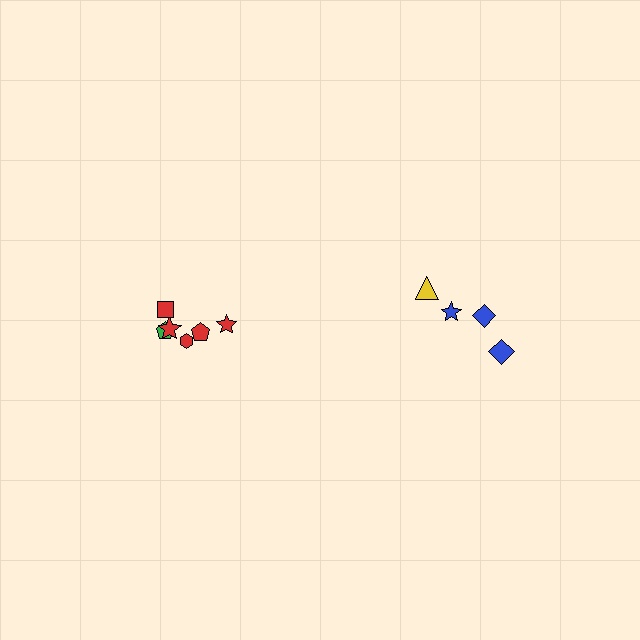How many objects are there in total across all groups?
There are 10 objects.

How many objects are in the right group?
There are 4 objects.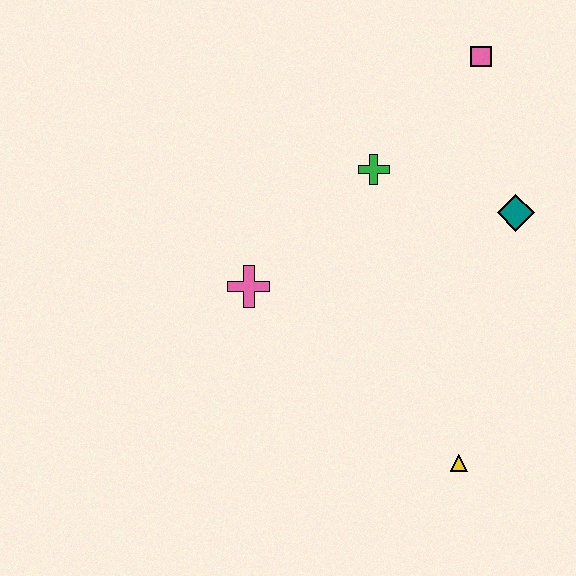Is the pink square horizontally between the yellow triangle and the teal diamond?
Yes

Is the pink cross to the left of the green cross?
Yes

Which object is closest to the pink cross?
The green cross is closest to the pink cross.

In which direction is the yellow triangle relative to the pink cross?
The yellow triangle is to the right of the pink cross.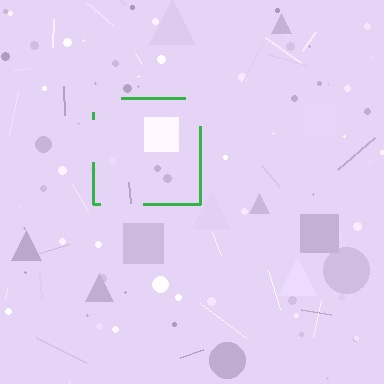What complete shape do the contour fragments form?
The contour fragments form a square.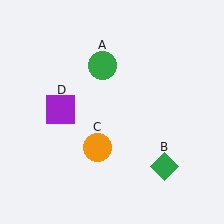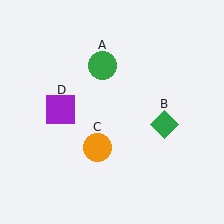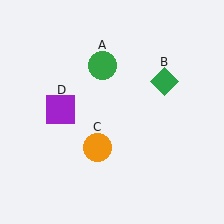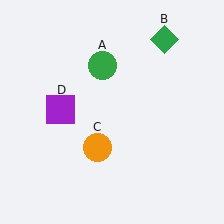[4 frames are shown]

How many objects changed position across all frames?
1 object changed position: green diamond (object B).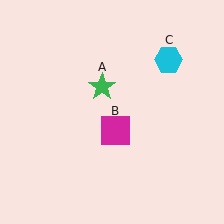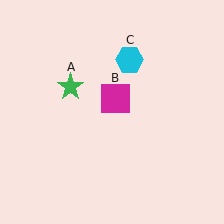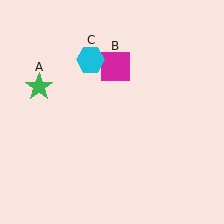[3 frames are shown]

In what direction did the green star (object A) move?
The green star (object A) moved left.